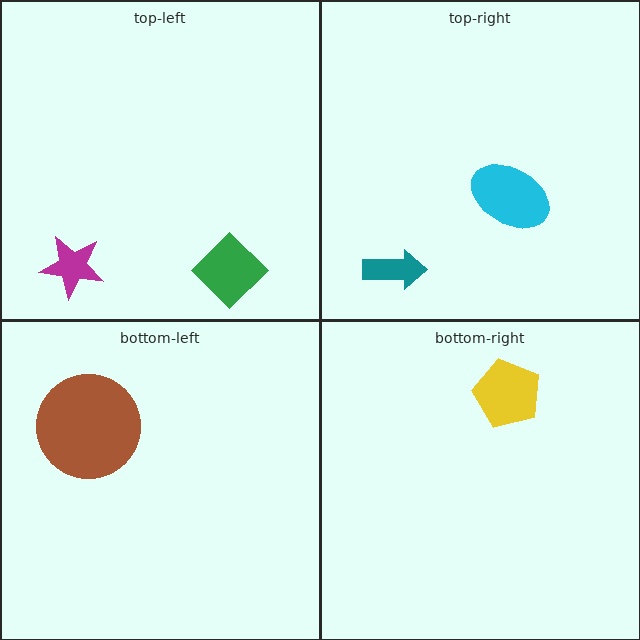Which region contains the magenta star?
The top-left region.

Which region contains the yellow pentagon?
The bottom-right region.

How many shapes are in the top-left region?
2.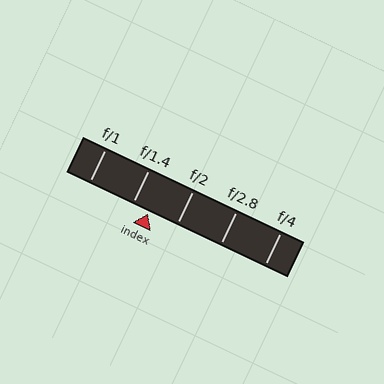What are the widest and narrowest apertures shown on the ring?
The widest aperture shown is f/1 and the narrowest is f/4.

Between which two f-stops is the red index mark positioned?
The index mark is between f/1.4 and f/2.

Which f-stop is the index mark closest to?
The index mark is closest to f/1.4.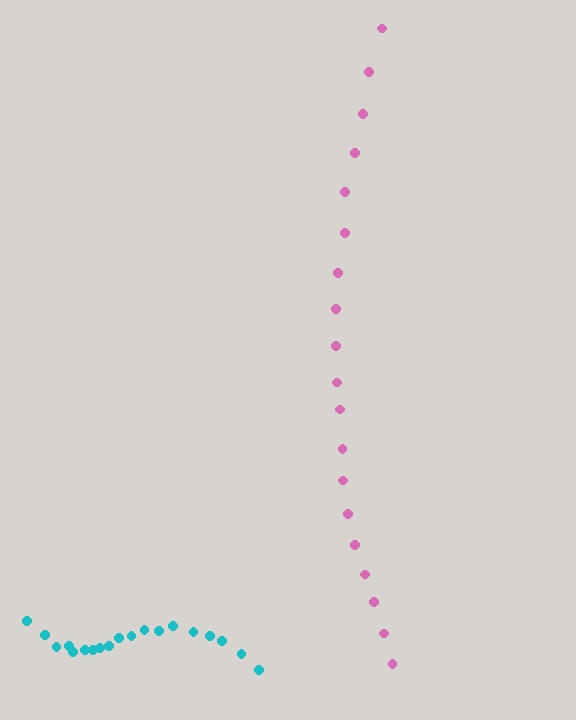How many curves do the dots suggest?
There are 2 distinct paths.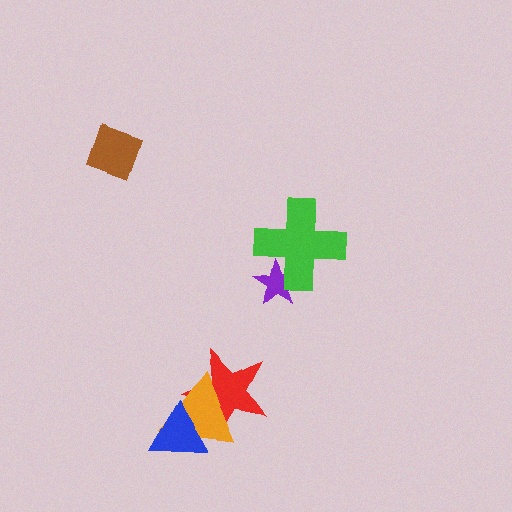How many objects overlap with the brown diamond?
0 objects overlap with the brown diamond.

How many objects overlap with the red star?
2 objects overlap with the red star.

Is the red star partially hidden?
Yes, it is partially covered by another shape.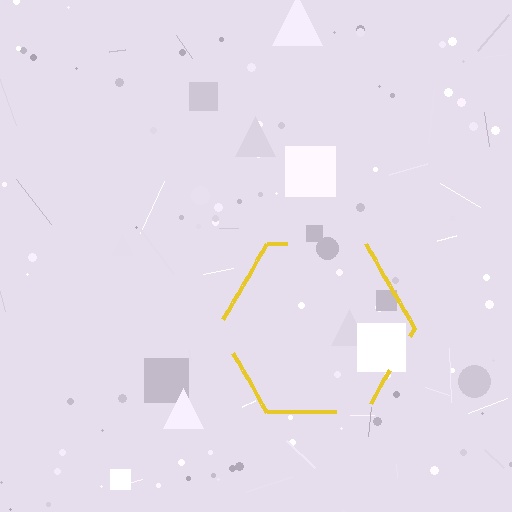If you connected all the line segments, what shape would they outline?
They would outline a hexagon.